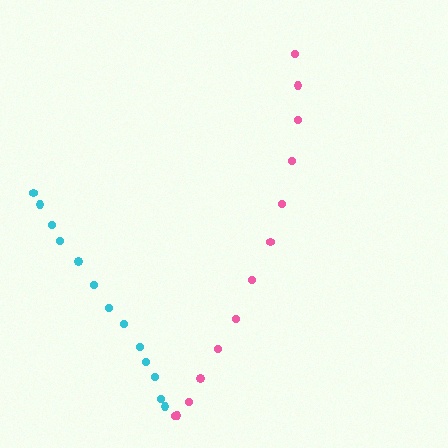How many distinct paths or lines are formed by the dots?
There are 2 distinct paths.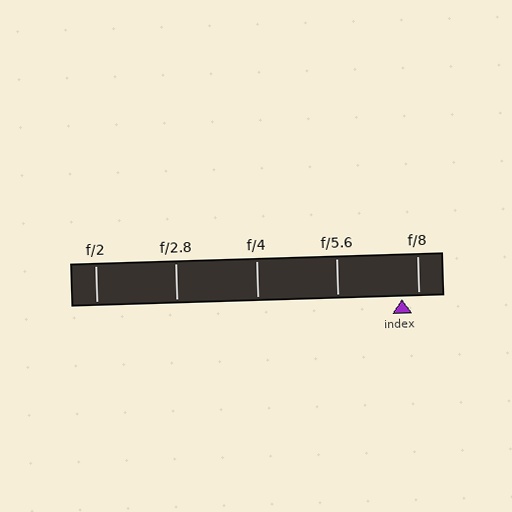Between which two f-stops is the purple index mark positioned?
The index mark is between f/5.6 and f/8.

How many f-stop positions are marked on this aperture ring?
There are 5 f-stop positions marked.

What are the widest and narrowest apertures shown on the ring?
The widest aperture shown is f/2 and the narrowest is f/8.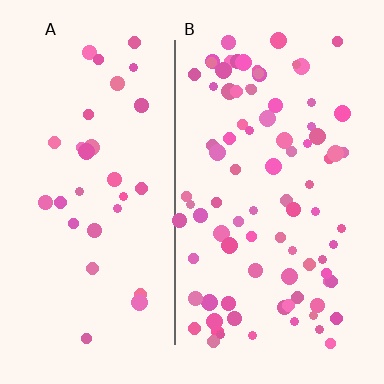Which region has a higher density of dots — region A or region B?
B (the right).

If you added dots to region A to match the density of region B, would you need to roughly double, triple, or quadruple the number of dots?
Approximately triple.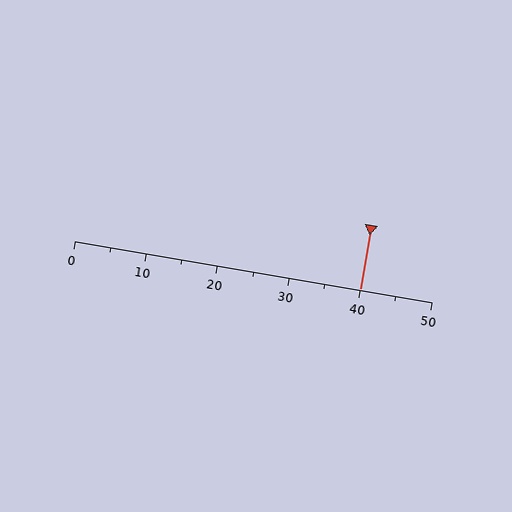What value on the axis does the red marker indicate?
The marker indicates approximately 40.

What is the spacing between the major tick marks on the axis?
The major ticks are spaced 10 apart.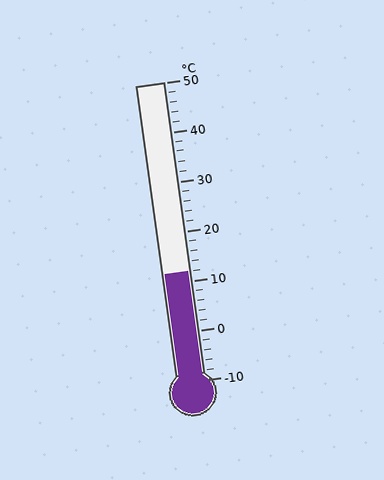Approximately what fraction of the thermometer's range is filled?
The thermometer is filled to approximately 35% of its range.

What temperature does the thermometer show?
The thermometer shows approximately 12°C.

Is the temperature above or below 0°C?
The temperature is above 0°C.